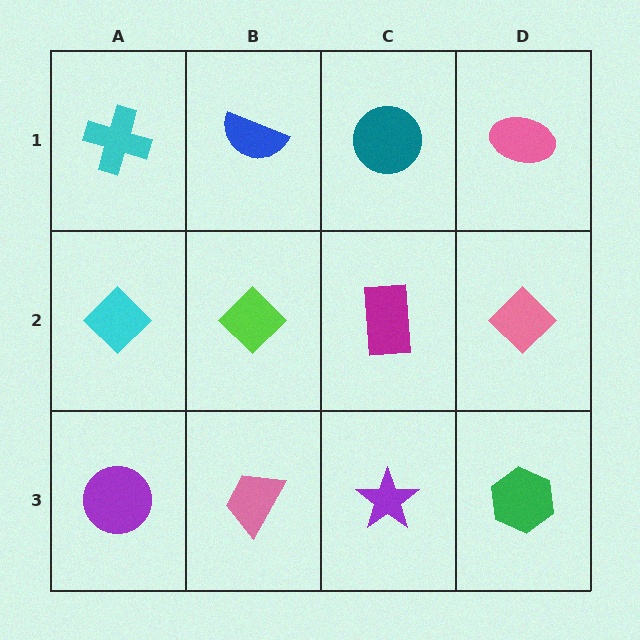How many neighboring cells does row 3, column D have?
2.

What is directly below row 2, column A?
A purple circle.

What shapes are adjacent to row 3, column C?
A magenta rectangle (row 2, column C), a pink trapezoid (row 3, column B), a green hexagon (row 3, column D).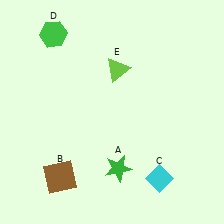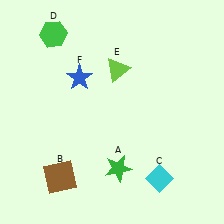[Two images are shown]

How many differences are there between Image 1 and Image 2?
There is 1 difference between the two images.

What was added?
A blue star (F) was added in Image 2.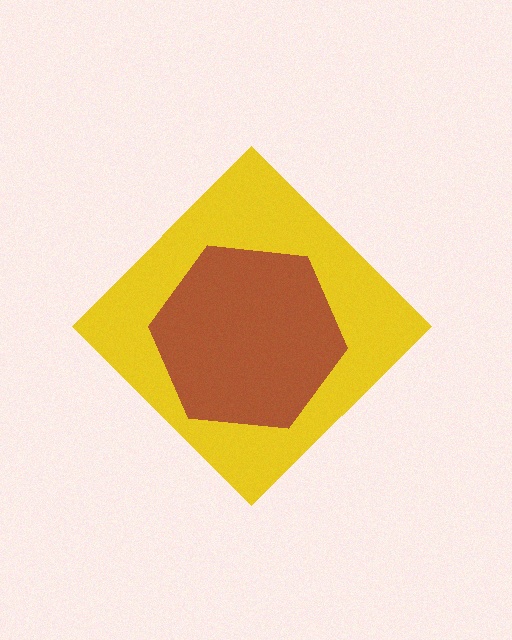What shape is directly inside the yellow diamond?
The brown hexagon.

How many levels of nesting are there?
2.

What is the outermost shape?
The yellow diamond.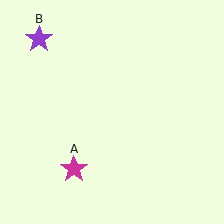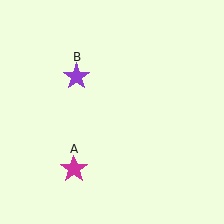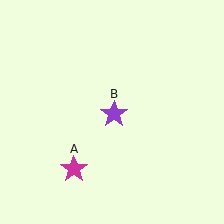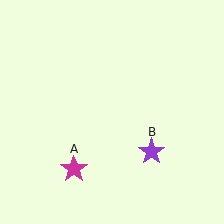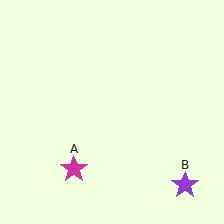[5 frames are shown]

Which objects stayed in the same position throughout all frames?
Magenta star (object A) remained stationary.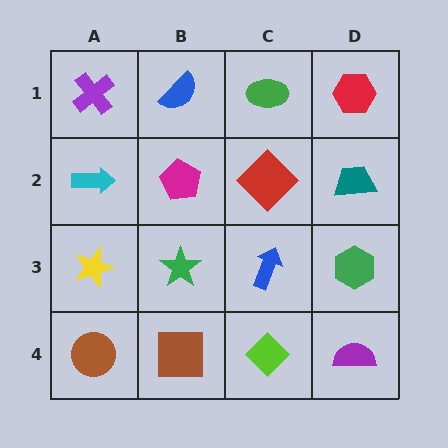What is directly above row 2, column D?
A red hexagon.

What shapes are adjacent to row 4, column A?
A yellow star (row 3, column A), a brown square (row 4, column B).